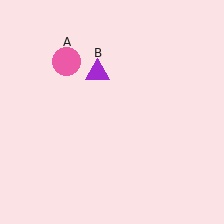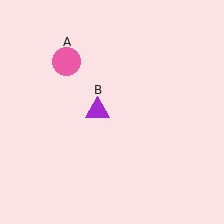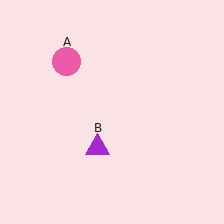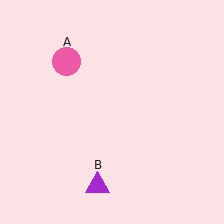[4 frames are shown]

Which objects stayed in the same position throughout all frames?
Pink circle (object A) remained stationary.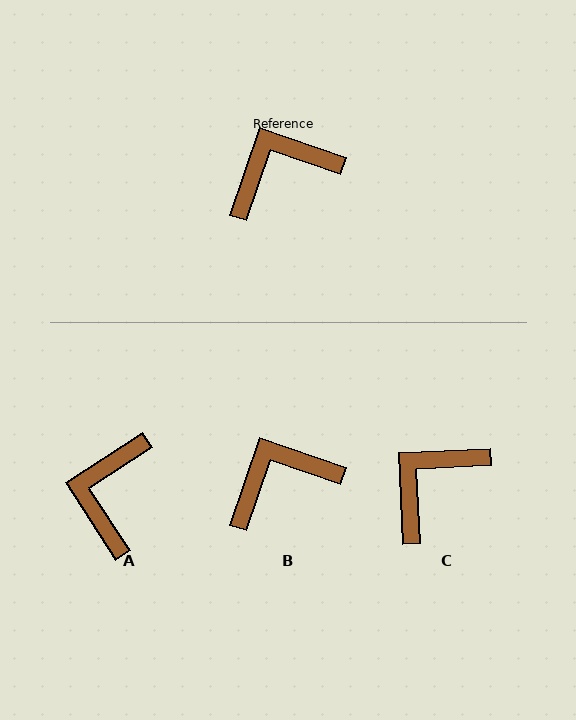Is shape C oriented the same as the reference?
No, it is off by about 22 degrees.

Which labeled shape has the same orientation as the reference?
B.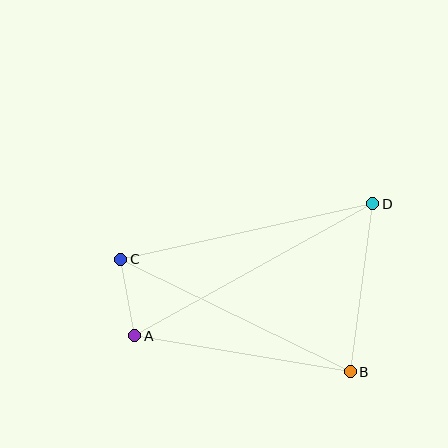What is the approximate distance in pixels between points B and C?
The distance between B and C is approximately 256 pixels.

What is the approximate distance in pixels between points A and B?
The distance between A and B is approximately 219 pixels.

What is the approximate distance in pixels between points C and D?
The distance between C and D is approximately 258 pixels.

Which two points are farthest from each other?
Points A and D are farthest from each other.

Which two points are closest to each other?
Points A and C are closest to each other.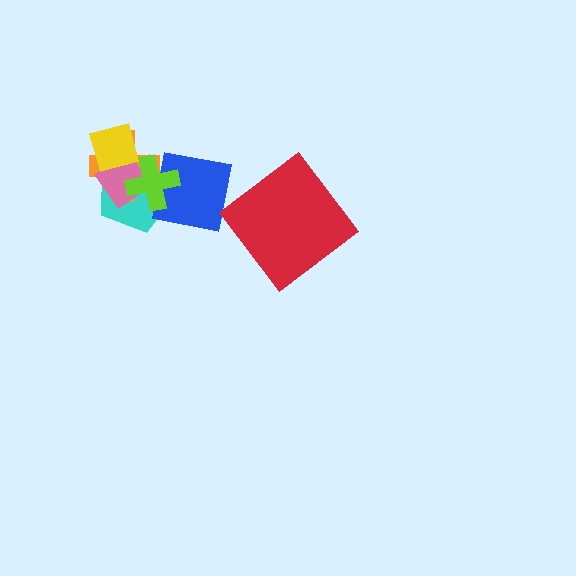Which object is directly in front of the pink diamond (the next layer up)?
The lime cross is directly in front of the pink diamond.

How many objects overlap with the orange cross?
5 objects overlap with the orange cross.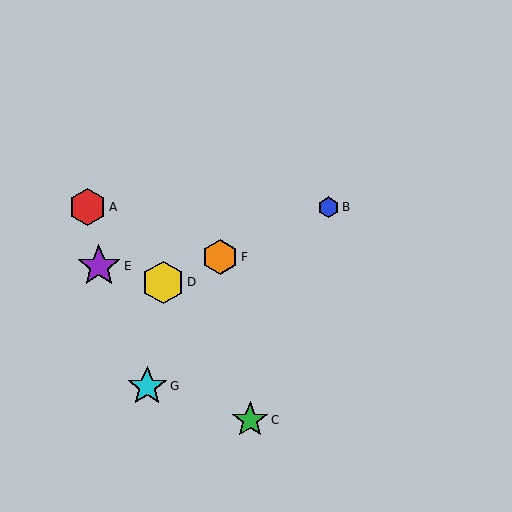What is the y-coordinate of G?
Object G is at y≈386.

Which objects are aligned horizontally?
Objects A, B are aligned horizontally.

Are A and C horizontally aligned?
No, A is at y≈207 and C is at y≈420.